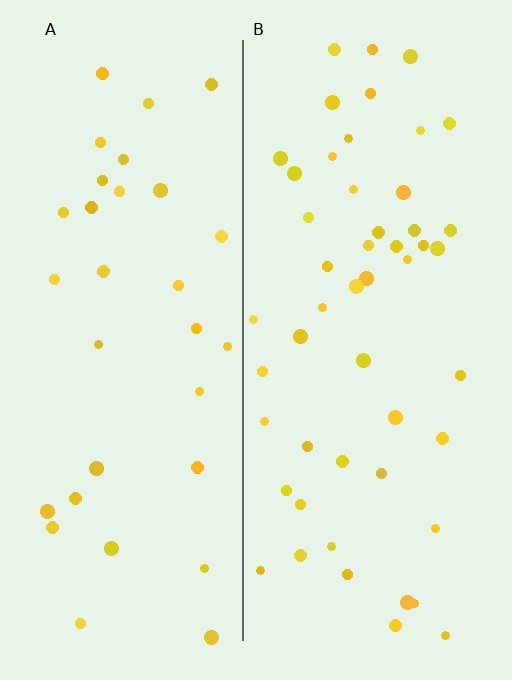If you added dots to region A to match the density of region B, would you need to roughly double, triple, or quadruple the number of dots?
Approximately double.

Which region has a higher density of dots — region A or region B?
B (the right).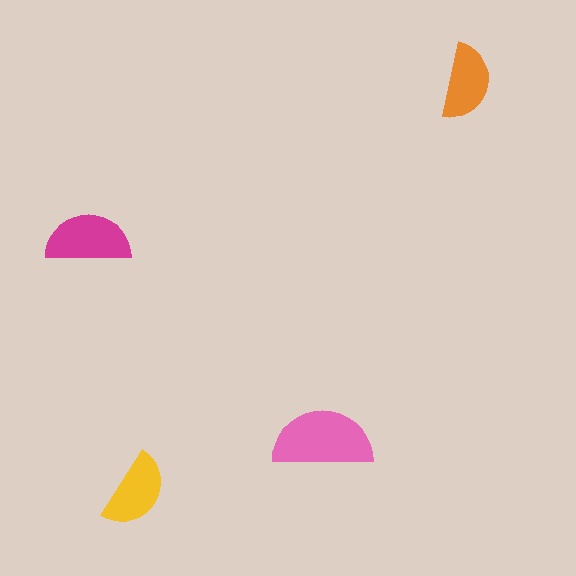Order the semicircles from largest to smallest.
the pink one, the magenta one, the yellow one, the orange one.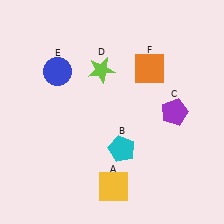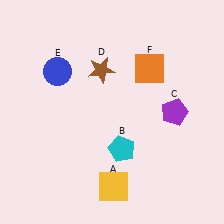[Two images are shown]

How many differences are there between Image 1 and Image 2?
There is 1 difference between the two images.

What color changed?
The star (D) changed from lime in Image 1 to brown in Image 2.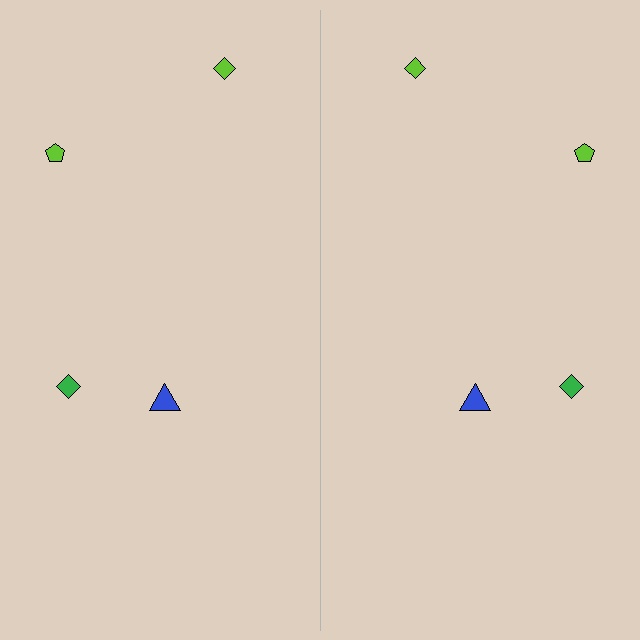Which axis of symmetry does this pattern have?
The pattern has a vertical axis of symmetry running through the center of the image.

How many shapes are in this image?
There are 8 shapes in this image.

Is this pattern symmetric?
Yes, this pattern has bilateral (reflection) symmetry.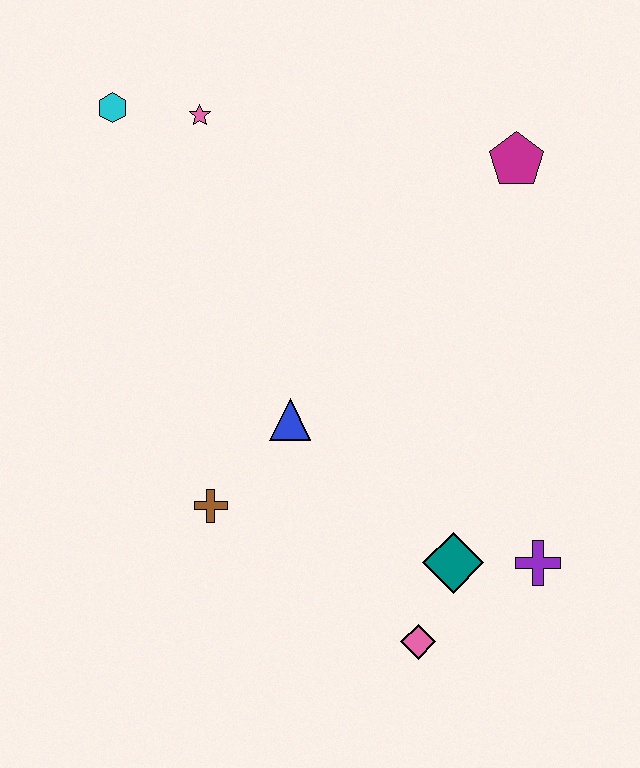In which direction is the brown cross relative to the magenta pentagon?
The brown cross is below the magenta pentagon.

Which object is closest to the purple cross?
The teal diamond is closest to the purple cross.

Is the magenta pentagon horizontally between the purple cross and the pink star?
Yes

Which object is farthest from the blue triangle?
The cyan hexagon is farthest from the blue triangle.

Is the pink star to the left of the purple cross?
Yes